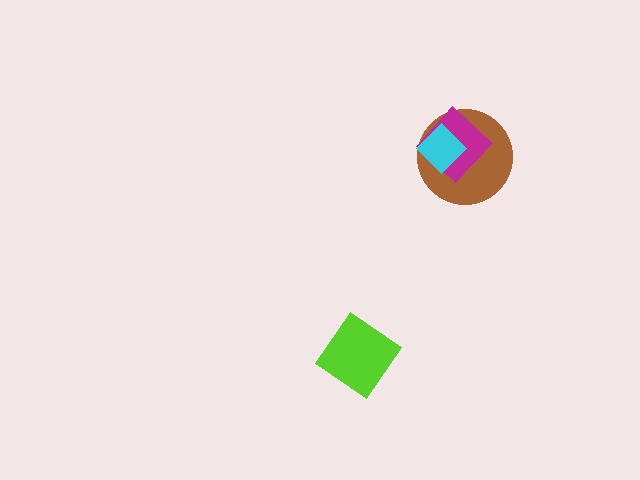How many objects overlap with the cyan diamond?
2 objects overlap with the cyan diamond.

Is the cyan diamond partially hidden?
No, no other shape covers it.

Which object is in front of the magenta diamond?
The cyan diamond is in front of the magenta diamond.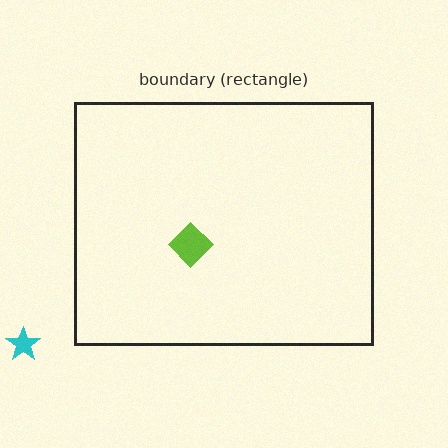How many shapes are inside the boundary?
1 inside, 1 outside.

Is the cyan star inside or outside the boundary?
Outside.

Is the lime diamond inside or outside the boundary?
Inside.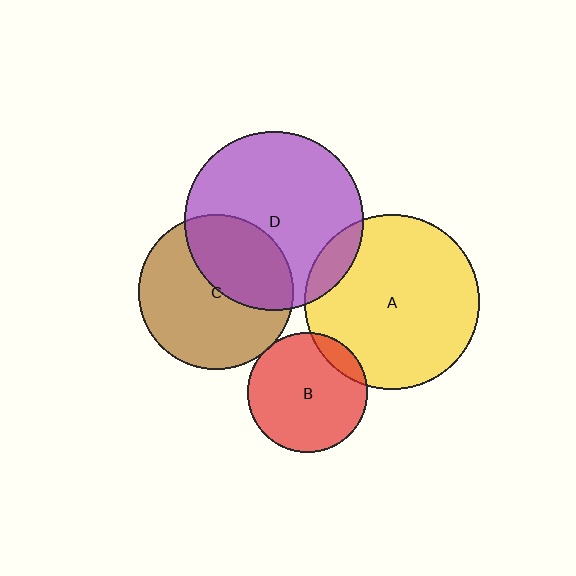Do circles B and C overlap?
Yes.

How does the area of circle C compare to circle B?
Approximately 1.7 times.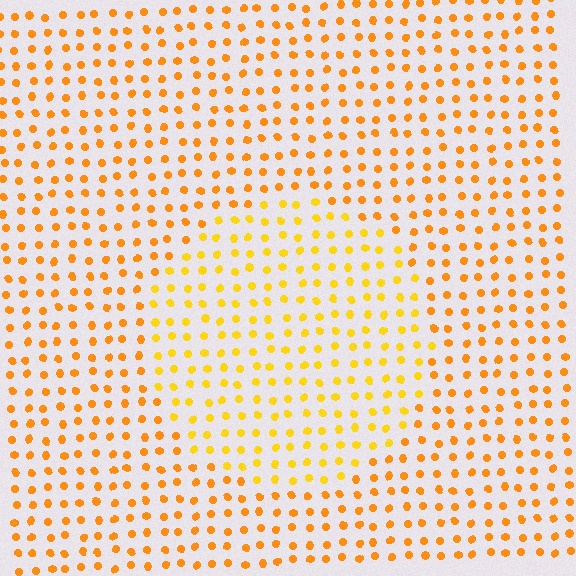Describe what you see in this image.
The image is filled with small orange elements in a uniform arrangement. A circle-shaped region is visible where the elements are tinted to a slightly different hue, forming a subtle color boundary.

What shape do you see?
I see a circle.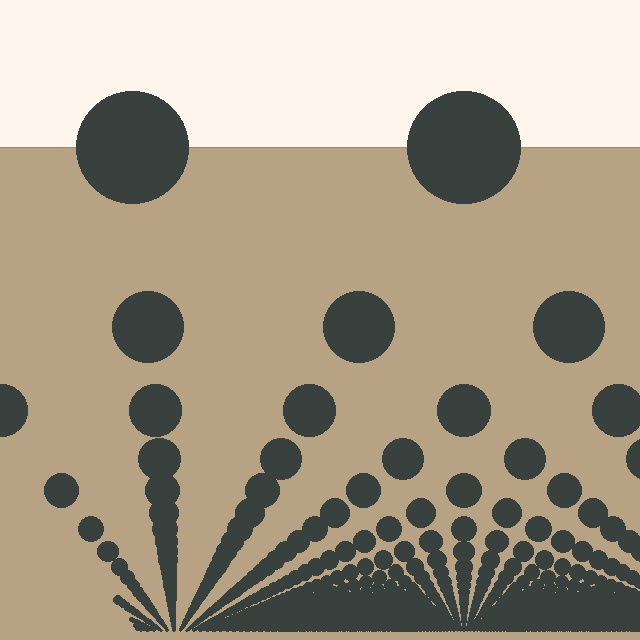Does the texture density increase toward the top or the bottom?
Density increases toward the bottom.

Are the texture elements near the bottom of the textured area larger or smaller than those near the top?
Smaller. The gradient is inverted — elements near the bottom are smaller and denser.